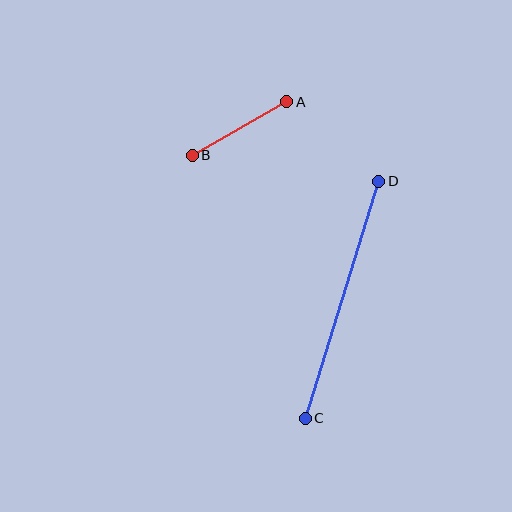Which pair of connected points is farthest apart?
Points C and D are farthest apart.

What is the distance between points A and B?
The distance is approximately 108 pixels.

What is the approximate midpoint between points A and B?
The midpoint is at approximately (239, 129) pixels.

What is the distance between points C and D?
The distance is approximately 248 pixels.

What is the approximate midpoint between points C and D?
The midpoint is at approximately (342, 300) pixels.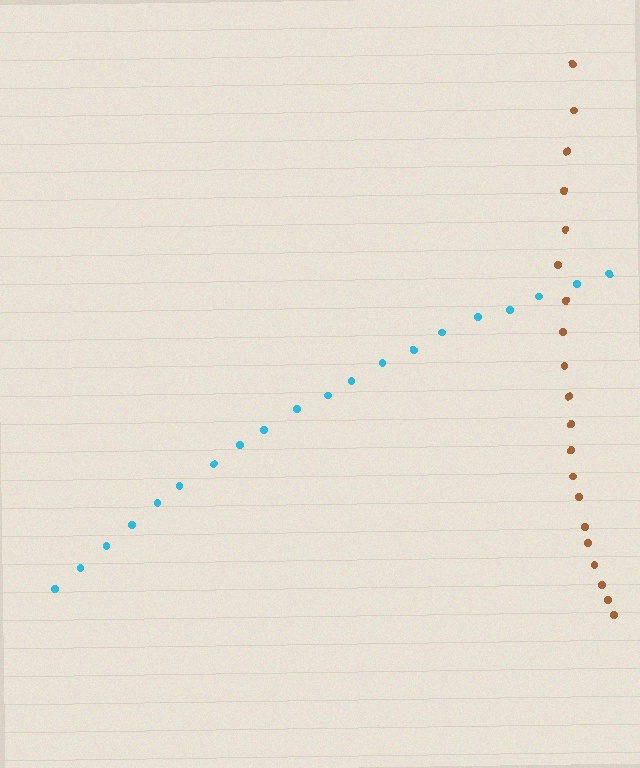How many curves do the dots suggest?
There are 2 distinct paths.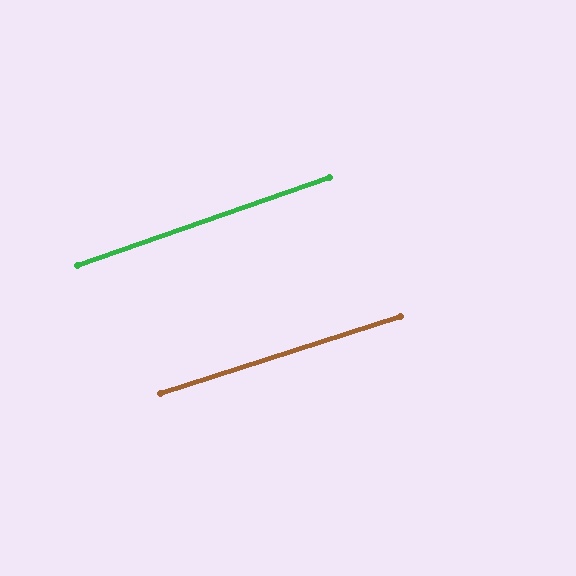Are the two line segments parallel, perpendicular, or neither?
Parallel — their directions differ by only 1.5°.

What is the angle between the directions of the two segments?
Approximately 2 degrees.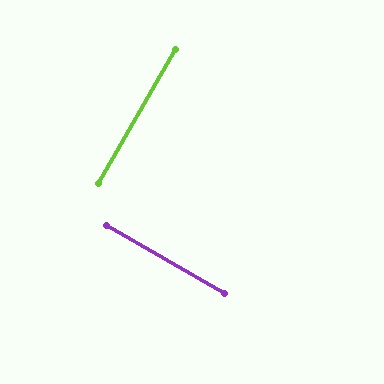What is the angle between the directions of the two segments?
Approximately 90 degrees.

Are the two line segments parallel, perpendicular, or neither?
Perpendicular — they meet at approximately 90°.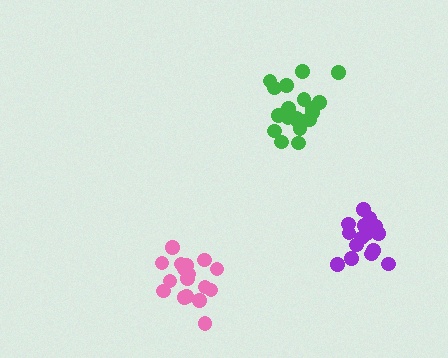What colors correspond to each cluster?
The clusters are colored: purple, green, pink.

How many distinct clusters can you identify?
There are 3 distinct clusters.